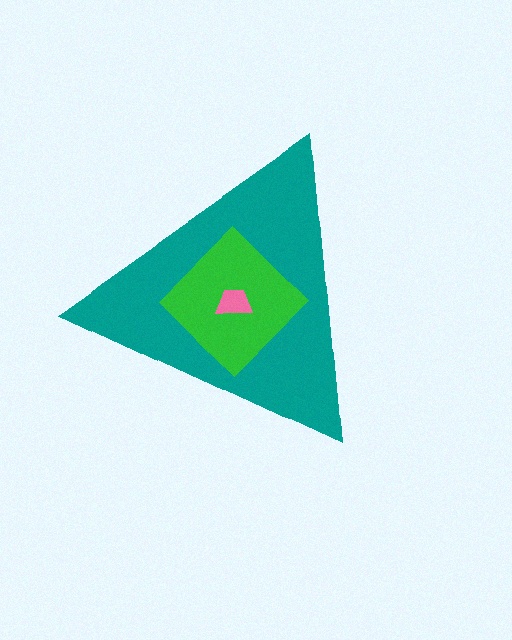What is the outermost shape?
The teal triangle.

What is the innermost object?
The pink trapezoid.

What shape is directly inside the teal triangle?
The green diamond.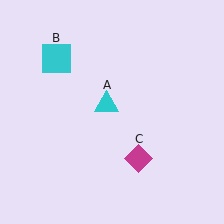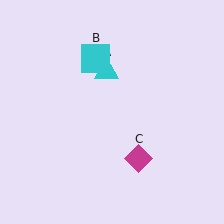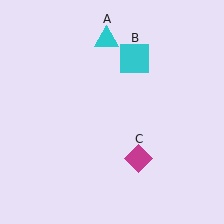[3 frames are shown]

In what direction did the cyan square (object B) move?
The cyan square (object B) moved right.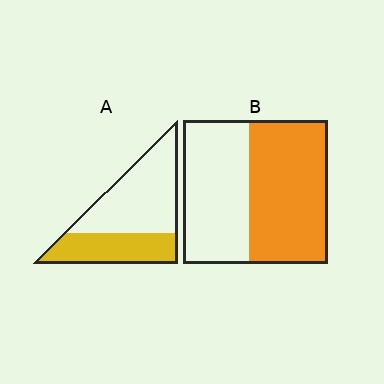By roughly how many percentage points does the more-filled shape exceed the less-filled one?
By roughly 15 percentage points (B over A).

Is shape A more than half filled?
No.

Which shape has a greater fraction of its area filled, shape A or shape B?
Shape B.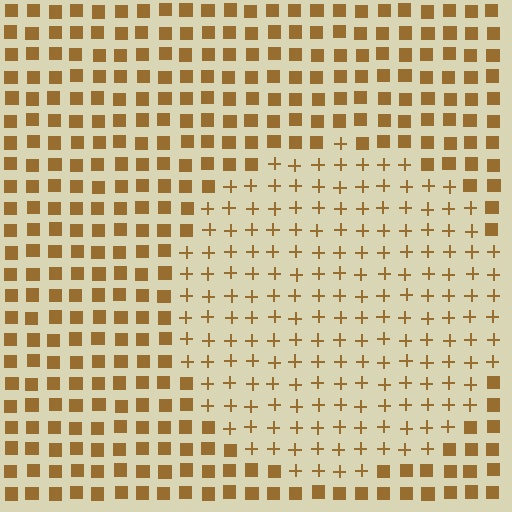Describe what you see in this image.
The image is filled with small brown elements arranged in a uniform grid. A circle-shaped region contains plus signs, while the surrounding area contains squares. The boundary is defined purely by the change in element shape.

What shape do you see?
I see a circle.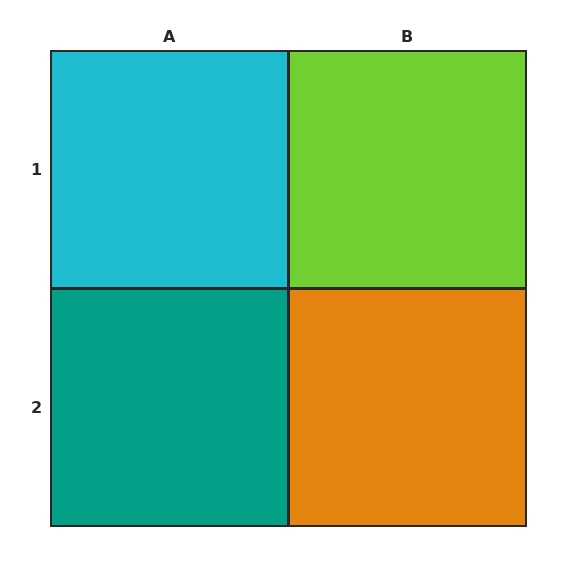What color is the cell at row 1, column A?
Cyan.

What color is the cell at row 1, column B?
Lime.